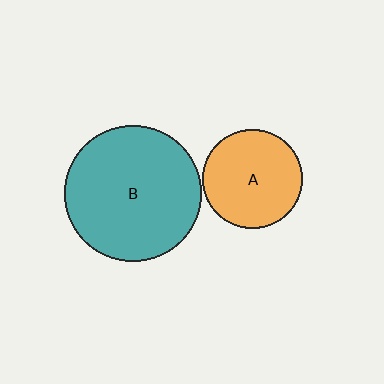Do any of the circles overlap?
No, none of the circles overlap.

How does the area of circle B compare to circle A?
Approximately 1.9 times.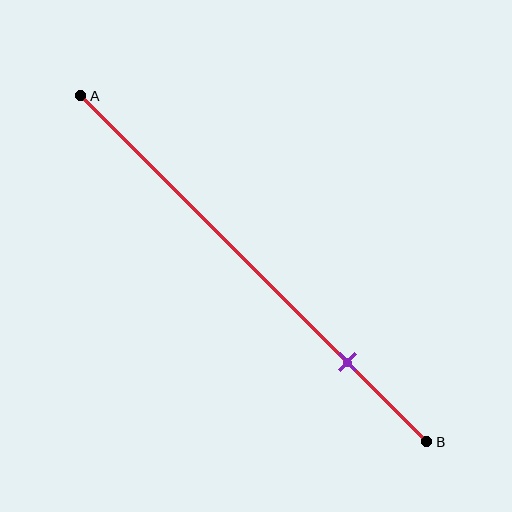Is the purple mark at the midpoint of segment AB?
No, the mark is at about 75% from A, not at the 50% midpoint.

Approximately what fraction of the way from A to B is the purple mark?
The purple mark is approximately 75% of the way from A to B.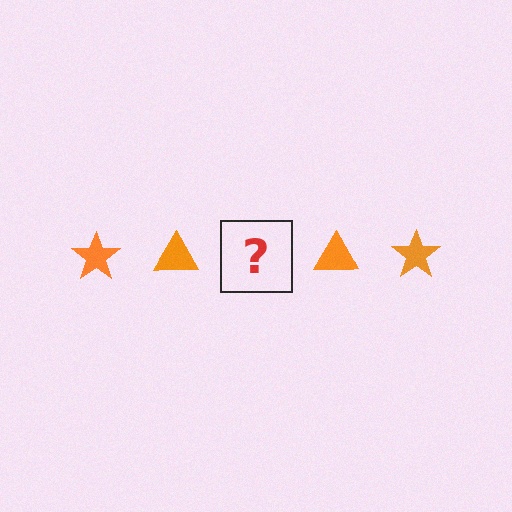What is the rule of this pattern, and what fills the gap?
The rule is that the pattern cycles through star, triangle shapes in orange. The gap should be filled with an orange star.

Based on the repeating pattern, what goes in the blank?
The blank should be an orange star.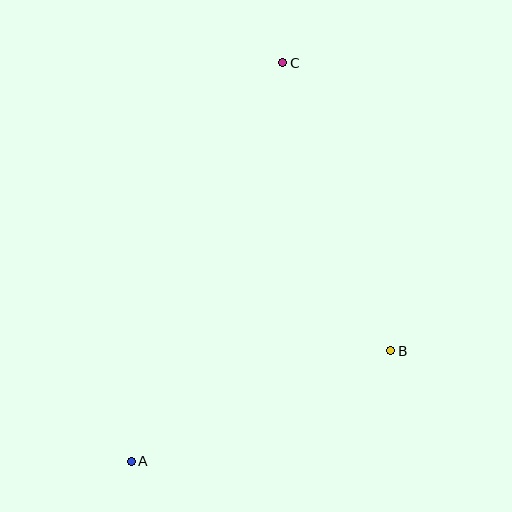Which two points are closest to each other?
Points A and B are closest to each other.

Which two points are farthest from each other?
Points A and C are farthest from each other.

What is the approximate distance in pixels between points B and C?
The distance between B and C is approximately 308 pixels.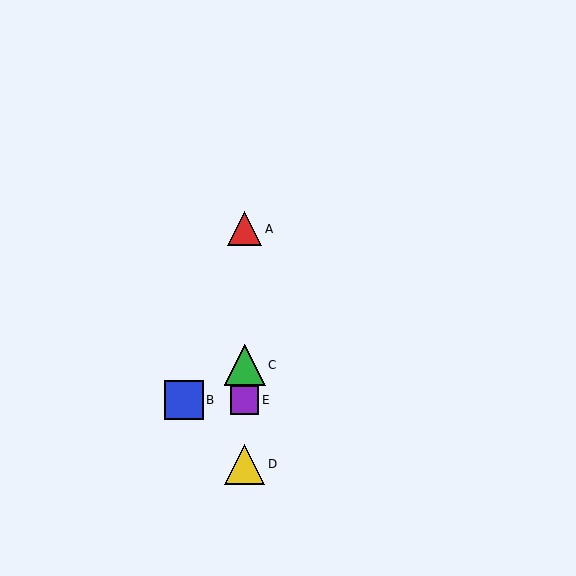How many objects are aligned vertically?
4 objects (A, C, D, E) are aligned vertically.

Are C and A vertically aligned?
Yes, both are at x≈245.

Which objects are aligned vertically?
Objects A, C, D, E are aligned vertically.